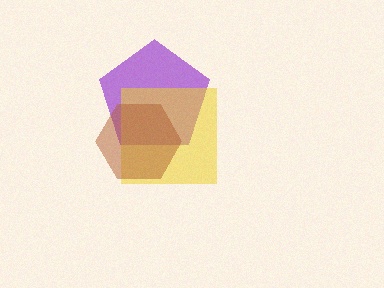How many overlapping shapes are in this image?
There are 3 overlapping shapes in the image.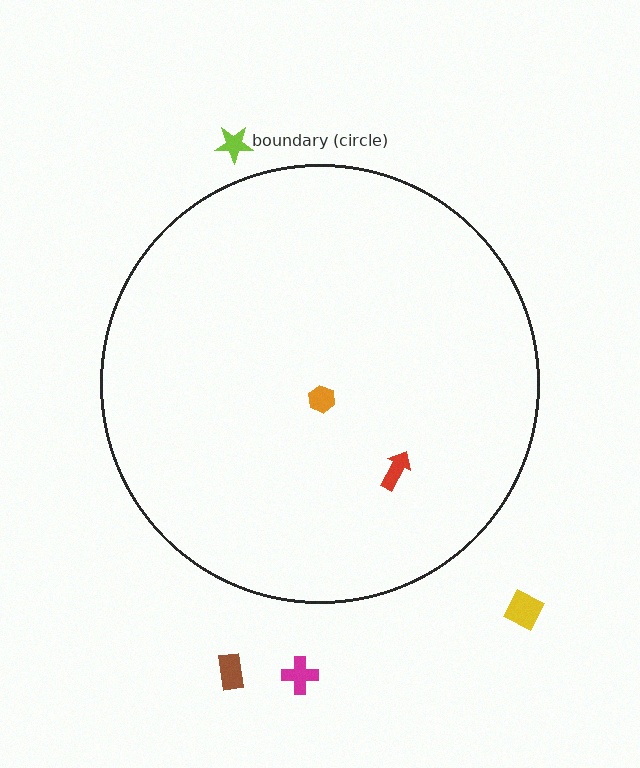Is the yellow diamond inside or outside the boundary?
Outside.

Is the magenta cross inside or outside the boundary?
Outside.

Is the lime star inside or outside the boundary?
Outside.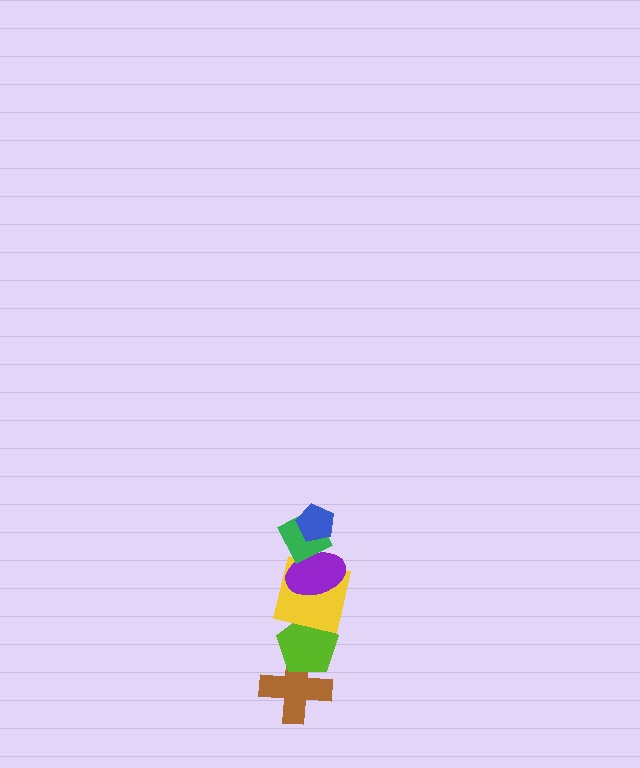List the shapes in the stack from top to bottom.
From top to bottom: the blue pentagon, the green diamond, the purple ellipse, the yellow square, the lime pentagon, the brown cross.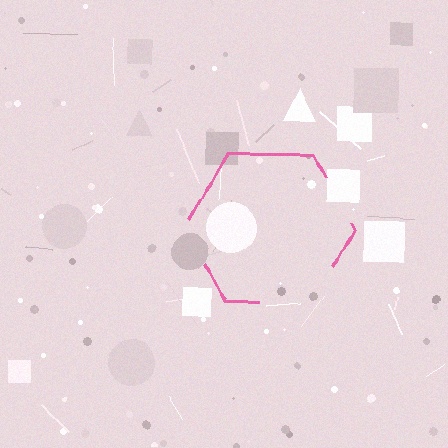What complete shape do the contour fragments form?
The contour fragments form a hexagon.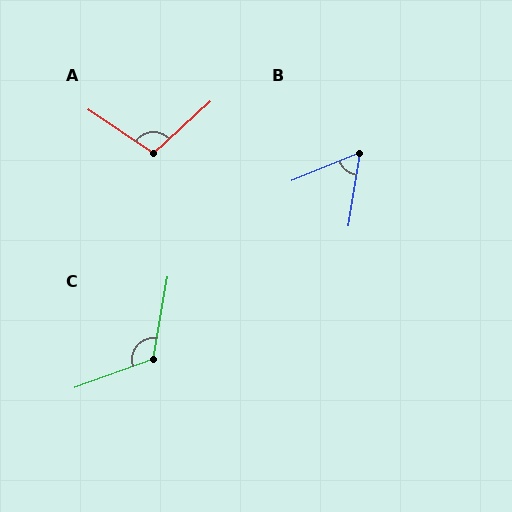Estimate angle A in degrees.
Approximately 103 degrees.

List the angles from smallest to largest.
B (59°), A (103°), C (120°).